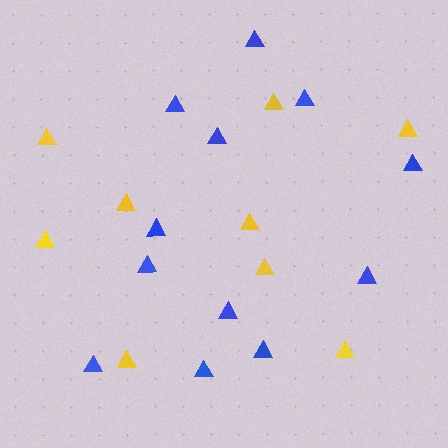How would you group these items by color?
There are 2 groups: one group of yellow triangles (9) and one group of blue triangles (12).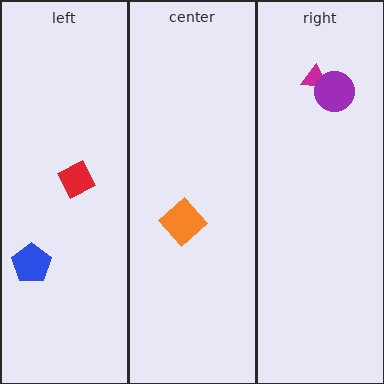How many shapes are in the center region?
1.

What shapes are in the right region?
The magenta triangle, the purple circle.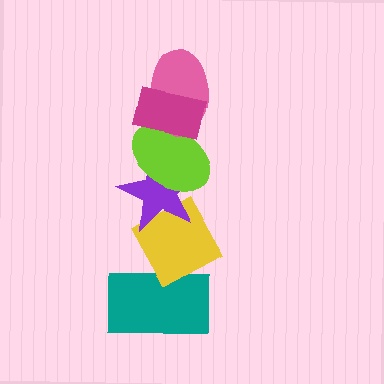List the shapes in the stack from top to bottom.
From top to bottom: the magenta rectangle, the pink ellipse, the lime ellipse, the purple star, the yellow diamond, the teal rectangle.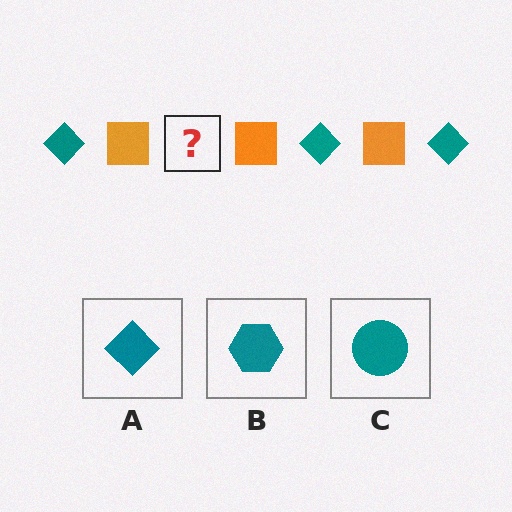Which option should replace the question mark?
Option A.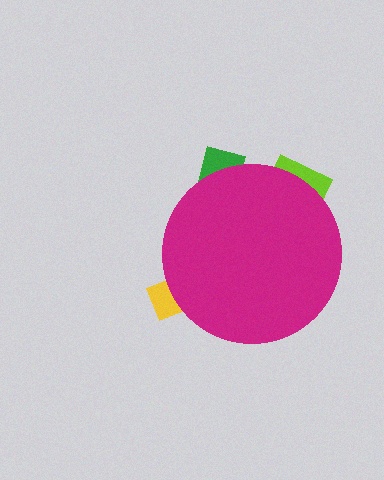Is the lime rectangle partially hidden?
Yes, the lime rectangle is partially hidden behind the magenta circle.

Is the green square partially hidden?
Yes, the green square is partially hidden behind the magenta circle.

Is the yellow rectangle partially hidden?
Yes, the yellow rectangle is partially hidden behind the magenta circle.